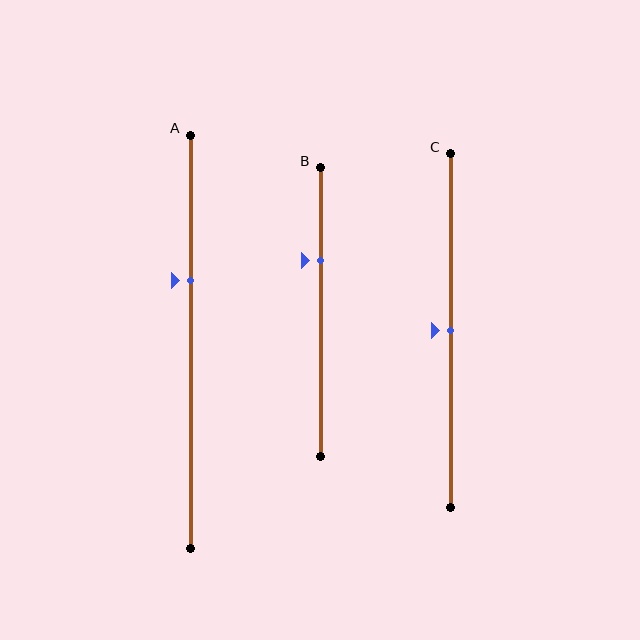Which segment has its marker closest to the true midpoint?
Segment C has its marker closest to the true midpoint.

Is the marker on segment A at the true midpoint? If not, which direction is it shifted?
No, the marker on segment A is shifted upward by about 15% of the segment length.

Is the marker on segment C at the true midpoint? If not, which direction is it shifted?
Yes, the marker on segment C is at the true midpoint.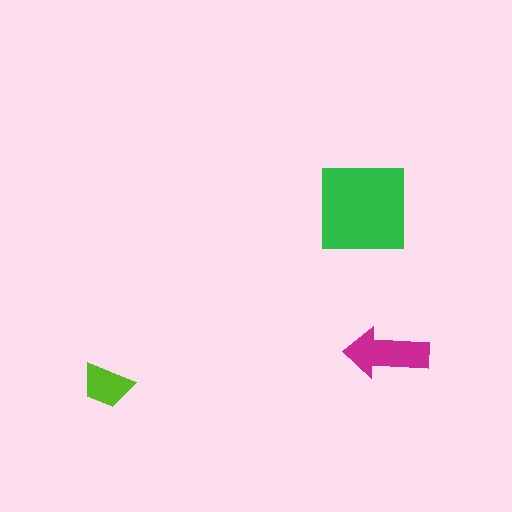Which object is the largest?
The green square.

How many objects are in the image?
There are 3 objects in the image.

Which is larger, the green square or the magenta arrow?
The green square.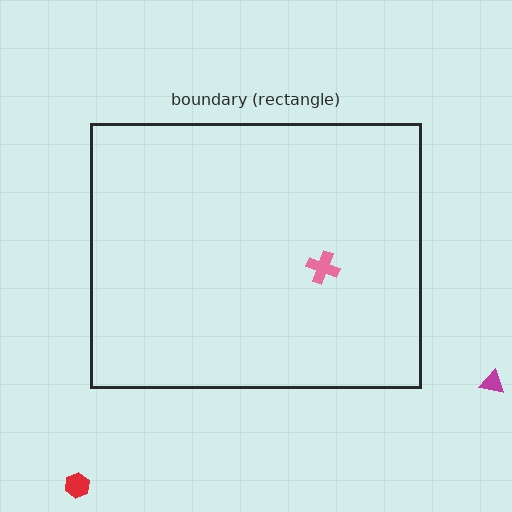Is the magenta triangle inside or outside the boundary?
Outside.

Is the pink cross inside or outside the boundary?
Inside.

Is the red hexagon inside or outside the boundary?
Outside.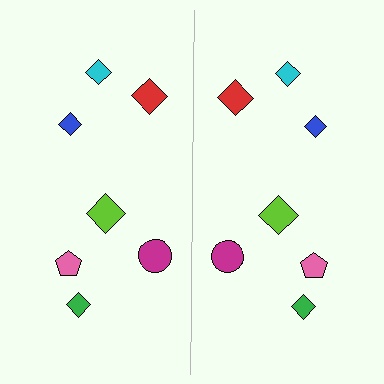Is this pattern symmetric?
Yes, this pattern has bilateral (reflection) symmetry.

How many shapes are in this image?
There are 14 shapes in this image.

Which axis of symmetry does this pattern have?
The pattern has a vertical axis of symmetry running through the center of the image.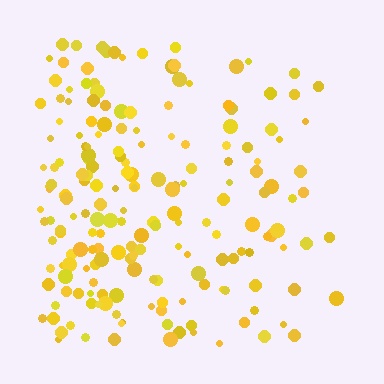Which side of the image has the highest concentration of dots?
The left.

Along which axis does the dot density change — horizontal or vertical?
Horizontal.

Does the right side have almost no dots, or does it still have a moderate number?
Still a moderate number, just noticeably fewer than the left.